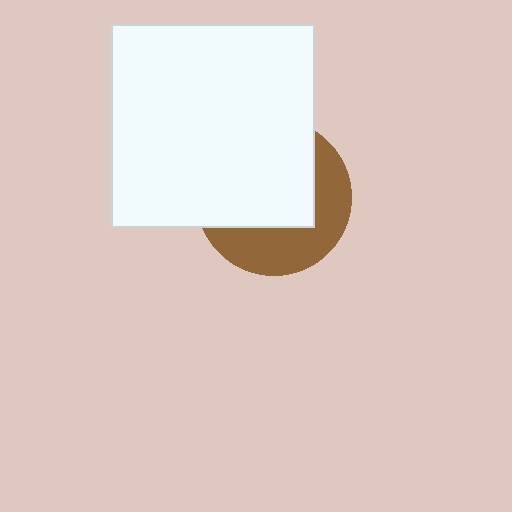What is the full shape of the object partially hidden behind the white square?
The partially hidden object is a brown circle.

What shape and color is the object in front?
The object in front is a white square.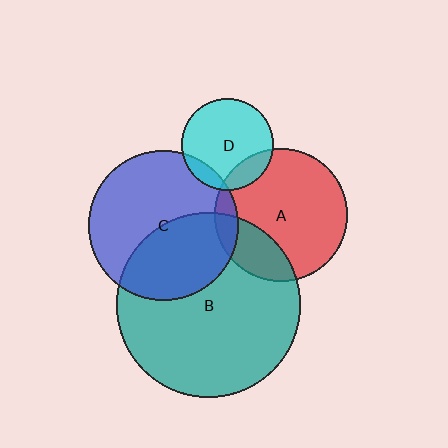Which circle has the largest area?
Circle B (teal).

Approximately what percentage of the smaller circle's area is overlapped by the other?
Approximately 25%.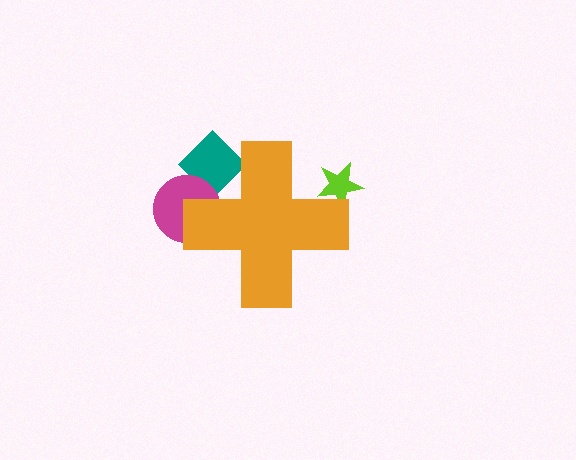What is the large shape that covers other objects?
An orange cross.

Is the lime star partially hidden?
Yes, the lime star is partially hidden behind the orange cross.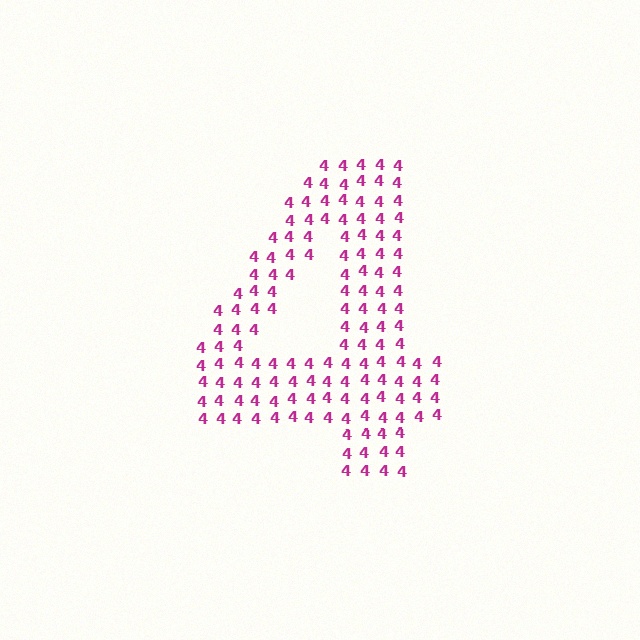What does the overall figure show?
The overall figure shows the digit 4.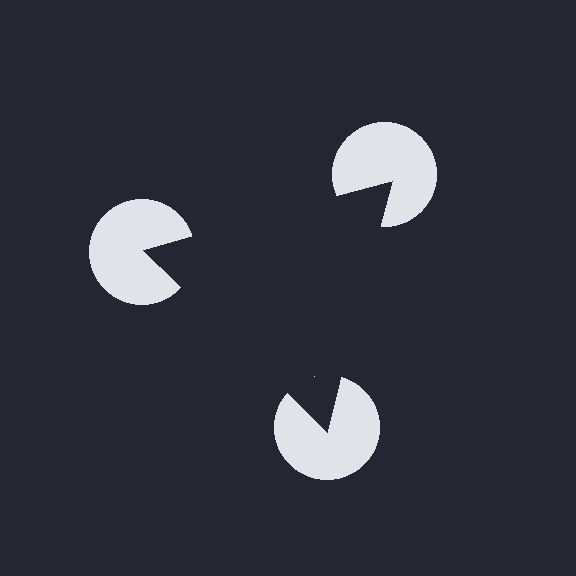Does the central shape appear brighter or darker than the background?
It typically appears slightly darker than the background, even though no actual brightness change is drawn.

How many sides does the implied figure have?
3 sides.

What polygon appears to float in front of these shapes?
An illusory triangle — its edges are inferred from the aligned wedge cuts in the pac-man discs, not physically drawn.